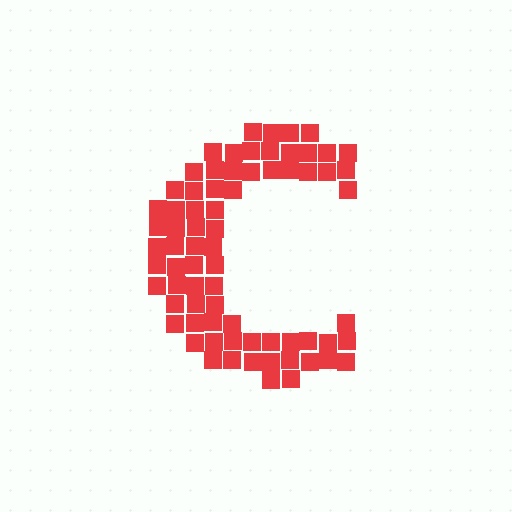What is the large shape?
The large shape is the letter C.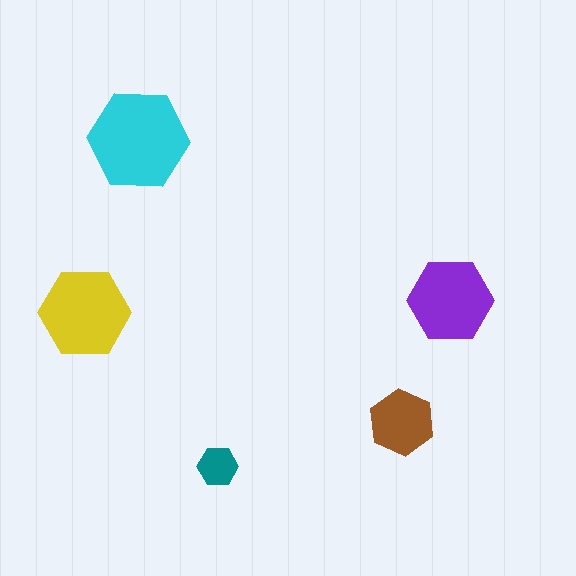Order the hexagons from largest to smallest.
the cyan one, the yellow one, the purple one, the brown one, the teal one.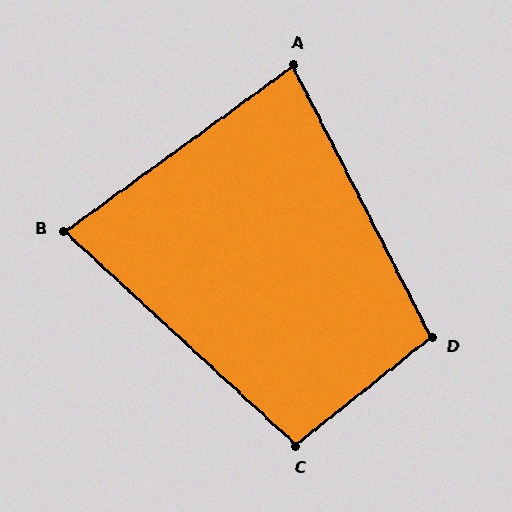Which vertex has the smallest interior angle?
B, at approximately 78 degrees.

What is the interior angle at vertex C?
Approximately 99 degrees (obtuse).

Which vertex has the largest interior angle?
D, at approximately 102 degrees.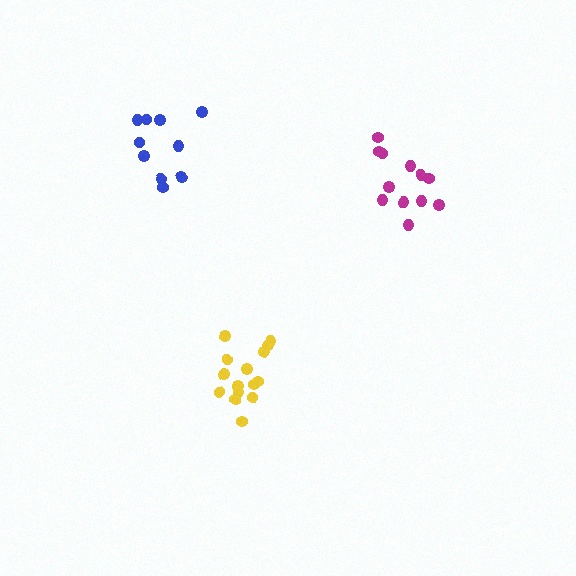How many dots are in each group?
Group 1: 12 dots, Group 2: 16 dots, Group 3: 10 dots (38 total).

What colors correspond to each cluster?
The clusters are colored: magenta, yellow, blue.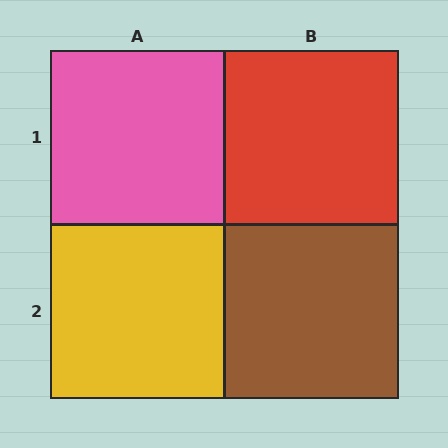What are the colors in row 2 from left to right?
Yellow, brown.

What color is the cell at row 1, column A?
Pink.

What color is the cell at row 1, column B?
Red.